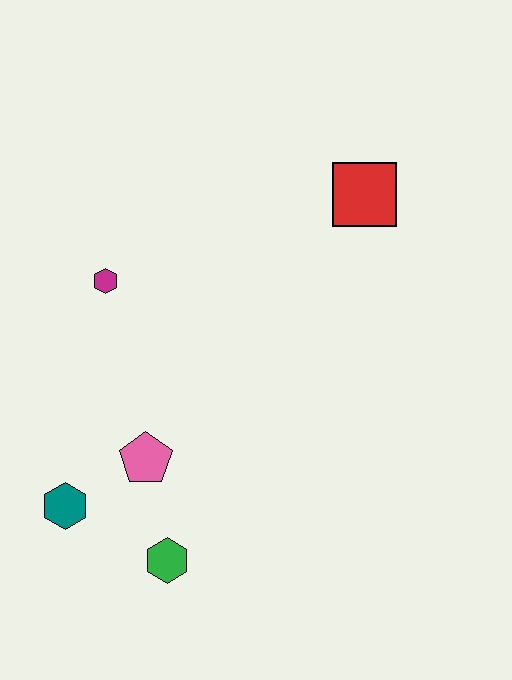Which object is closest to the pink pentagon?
The teal hexagon is closest to the pink pentagon.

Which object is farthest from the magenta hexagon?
The green hexagon is farthest from the magenta hexagon.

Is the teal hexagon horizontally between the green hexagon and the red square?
No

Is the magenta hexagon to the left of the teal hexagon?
No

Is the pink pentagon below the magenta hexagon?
Yes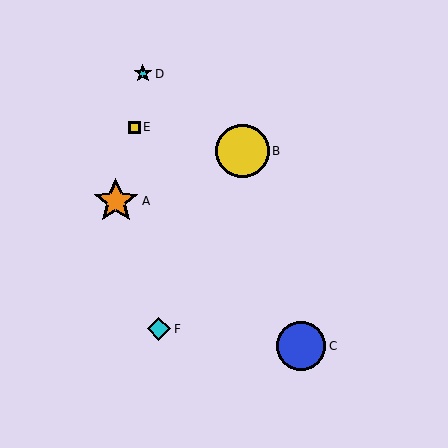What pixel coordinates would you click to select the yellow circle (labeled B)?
Click at (242, 151) to select the yellow circle B.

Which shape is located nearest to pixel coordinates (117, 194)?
The orange star (labeled A) at (116, 201) is nearest to that location.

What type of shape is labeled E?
Shape E is a yellow square.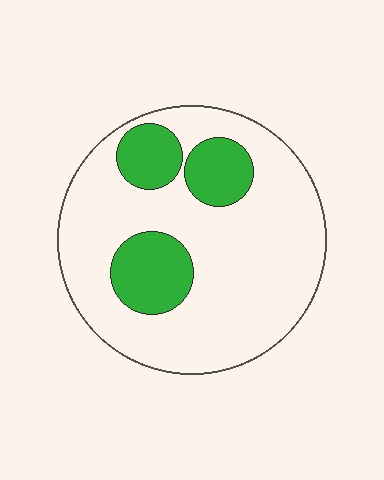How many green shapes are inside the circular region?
3.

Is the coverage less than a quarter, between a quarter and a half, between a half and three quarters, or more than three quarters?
Less than a quarter.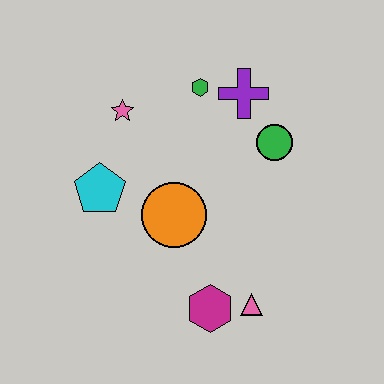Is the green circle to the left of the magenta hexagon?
No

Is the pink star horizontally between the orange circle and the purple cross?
No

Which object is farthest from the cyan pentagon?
The pink triangle is farthest from the cyan pentagon.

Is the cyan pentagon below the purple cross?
Yes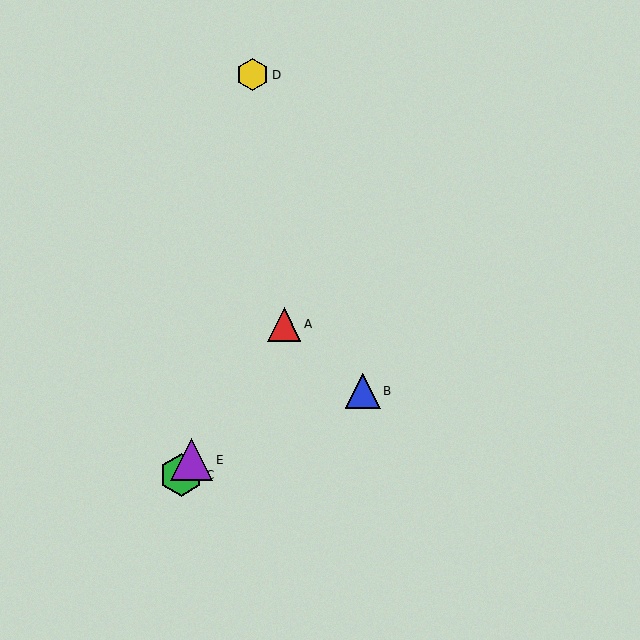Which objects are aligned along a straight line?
Objects A, C, E are aligned along a straight line.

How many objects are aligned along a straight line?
3 objects (A, C, E) are aligned along a straight line.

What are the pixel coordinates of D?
Object D is at (253, 75).